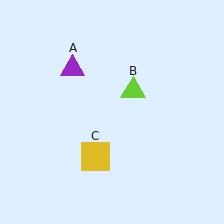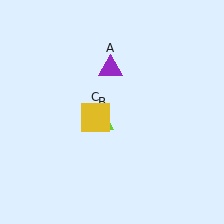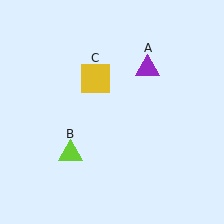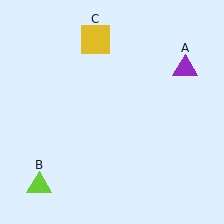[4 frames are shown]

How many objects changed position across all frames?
3 objects changed position: purple triangle (object A), lime triangle (object B), yellow square (object C).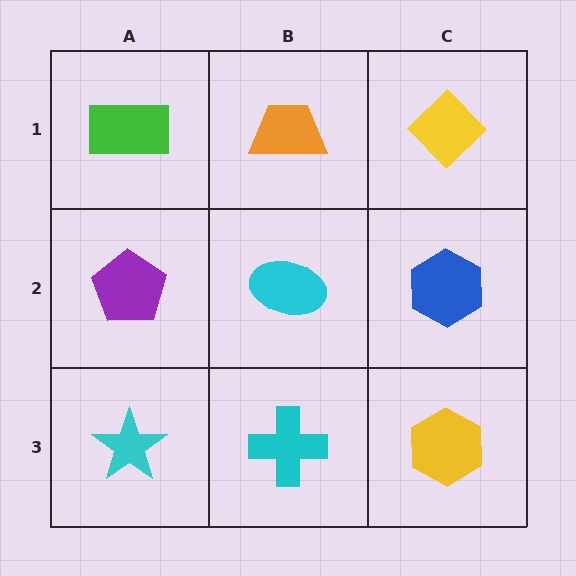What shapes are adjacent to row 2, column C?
A yellow diamond (row 1, column C), a yellow hexagon (row 3, column C), a cyan ellipse (row 2, column B).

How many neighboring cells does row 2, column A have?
3.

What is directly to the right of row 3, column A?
A cyan cross.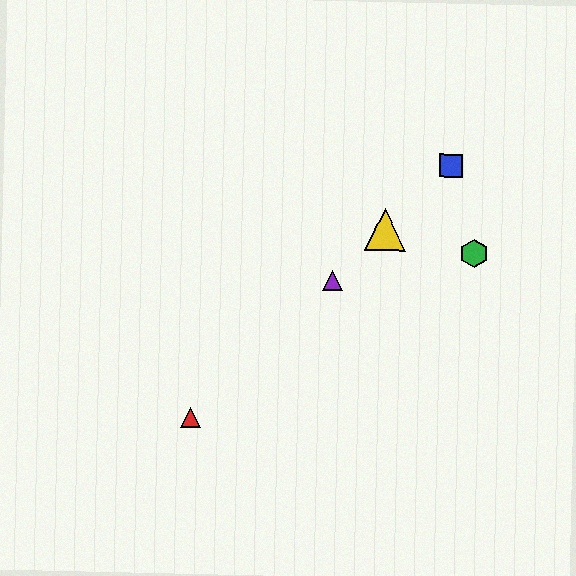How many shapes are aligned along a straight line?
4 shapes (the red triangle, the blue square, the yellow triangle, the purple triangle) are aligned along a straight line.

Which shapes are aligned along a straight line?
The red triangle, the blue square, the yellow triangle, the purple triangle are aligned along a straight line.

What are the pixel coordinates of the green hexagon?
The green hexagon is at (474, 254).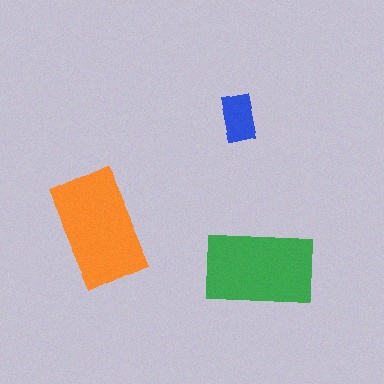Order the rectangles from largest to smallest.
the orange one, the green one, the blue one.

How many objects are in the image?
There are 3 objects in the image.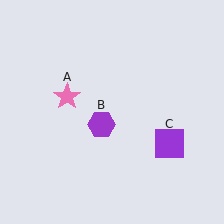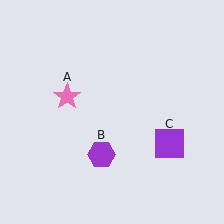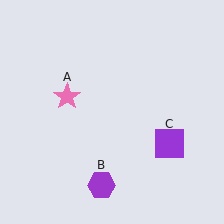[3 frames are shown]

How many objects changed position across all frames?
1 object changed position: purple hexagon (object B).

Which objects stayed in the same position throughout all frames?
Pink star (object A) and purple square (object C) remained stationary.